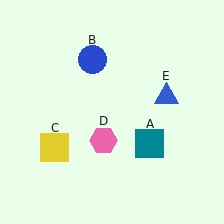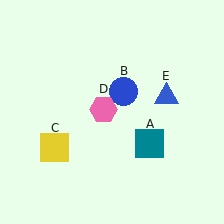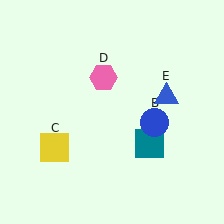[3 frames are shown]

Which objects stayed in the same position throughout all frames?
Teal square (object A) and yellow square (object C) and blue triangle (object E) remained stationary.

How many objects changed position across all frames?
2 objects changed position: blue circle (object B), pink hexagon (object D).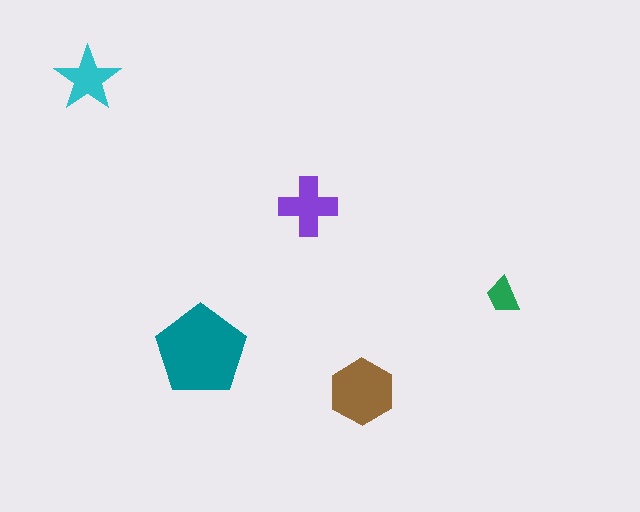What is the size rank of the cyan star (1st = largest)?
4th.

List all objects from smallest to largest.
The green trapezoid, the cyan star, the purple cross, the brown hexagon, the teal pentagon.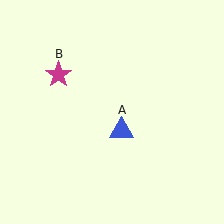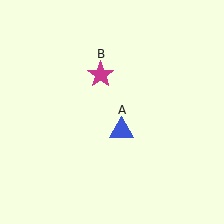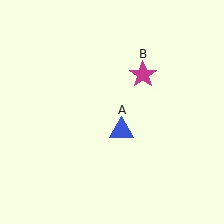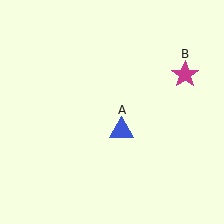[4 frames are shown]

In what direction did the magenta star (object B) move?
The magenta star (object B) moved right.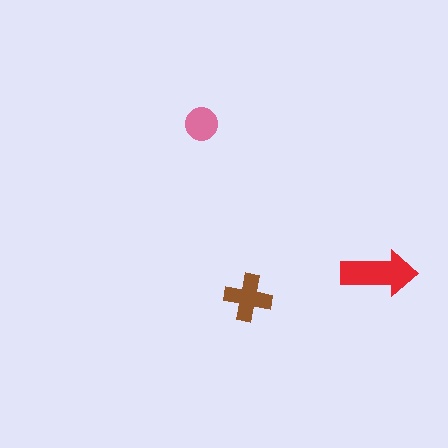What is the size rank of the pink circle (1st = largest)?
3rd.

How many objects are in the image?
There are 3 objects in the image.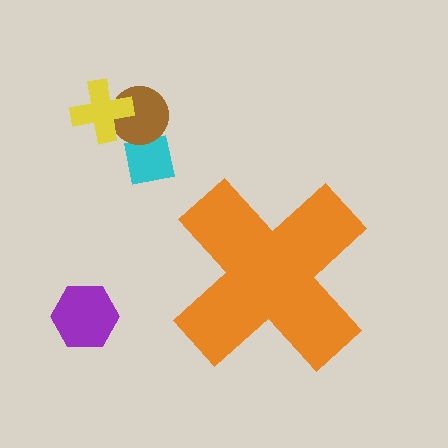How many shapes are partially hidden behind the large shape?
0 shapes are partially hidden.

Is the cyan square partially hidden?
No, the cyan square is fully visible.